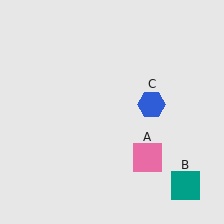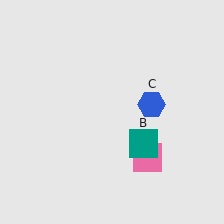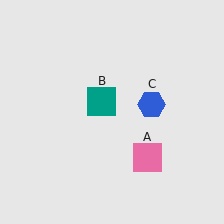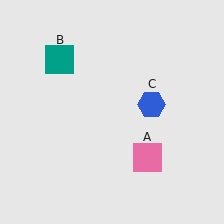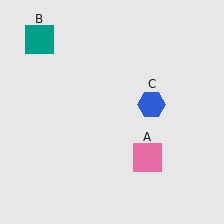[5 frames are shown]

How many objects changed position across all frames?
1 object changed position: teal square (object B).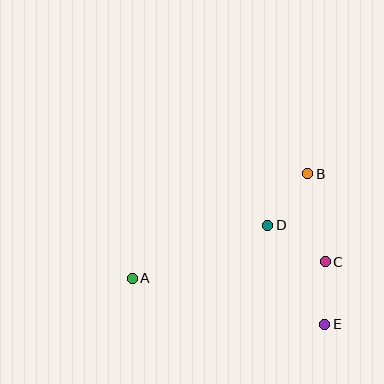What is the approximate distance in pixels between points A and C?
The distance between A and C is approximately 194 pixels.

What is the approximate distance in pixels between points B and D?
The distance between B and D is approximately 65 pixels.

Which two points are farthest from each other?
Points A and B are farthest from each other.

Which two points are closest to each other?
Points C and E are closest to each other.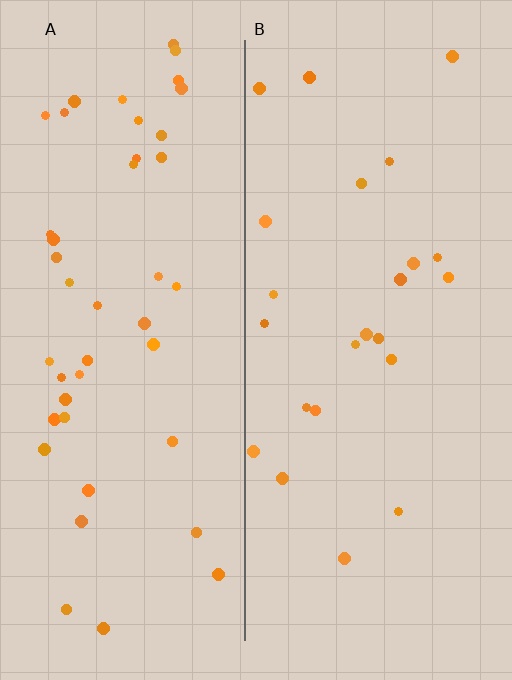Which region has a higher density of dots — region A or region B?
A (the left).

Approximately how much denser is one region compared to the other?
Approximately 1.9× — region A over region B.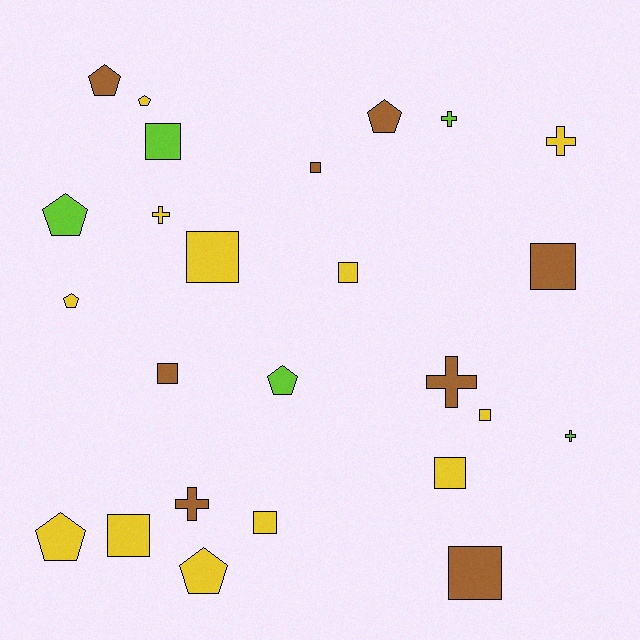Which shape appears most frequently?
Square, with 11 objects.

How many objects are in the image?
There are 25 objects.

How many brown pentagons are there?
There are 2 brown pentagons.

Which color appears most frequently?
Yellow, with 12 objects.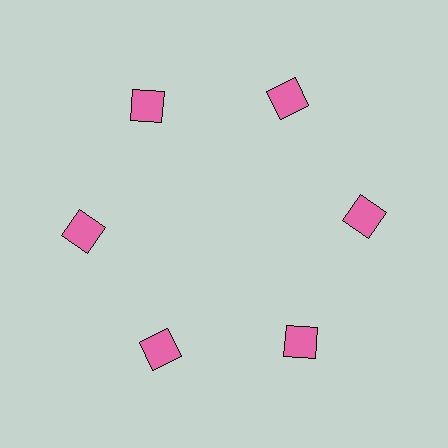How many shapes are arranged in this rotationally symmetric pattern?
There are 6 shapes, arranged in 6 groups of 1.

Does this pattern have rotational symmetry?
Yes, this pattern has 6-fold rotational symmetry. It looks the same after rotating 60 degrees around the center.